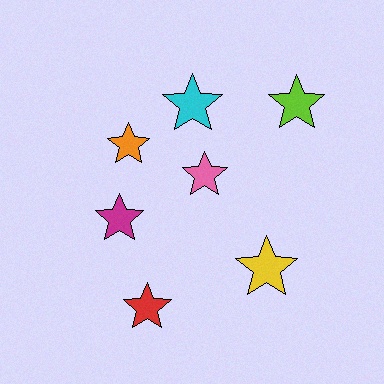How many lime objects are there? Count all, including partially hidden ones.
There is 1 lime object.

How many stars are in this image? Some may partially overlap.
There are 7 stars.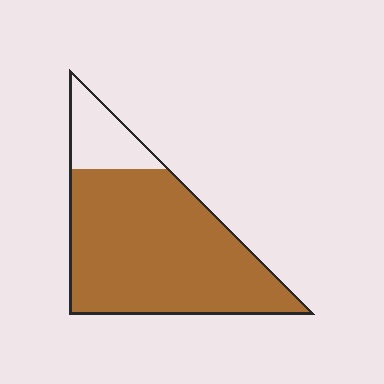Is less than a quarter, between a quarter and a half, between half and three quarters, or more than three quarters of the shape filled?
More than three quarters.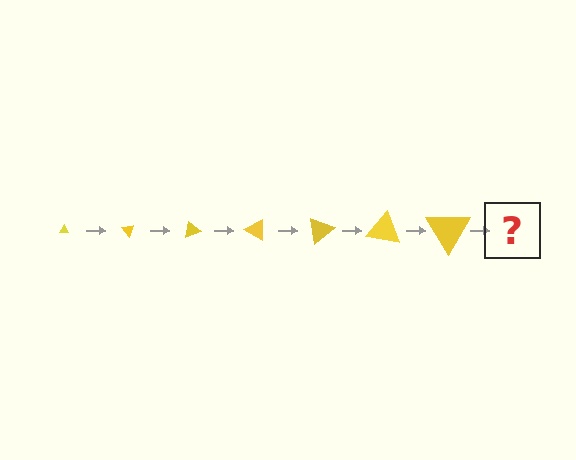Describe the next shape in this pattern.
It should be a triangle, larger than the previous one and rotated 350 degrees from the start.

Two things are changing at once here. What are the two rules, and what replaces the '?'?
The two rules are that the triangle grows larger each step and it rotates 50 degrees each step. The '?' should be a triangle, larger than the previous one and rotated 350 degrees from the start.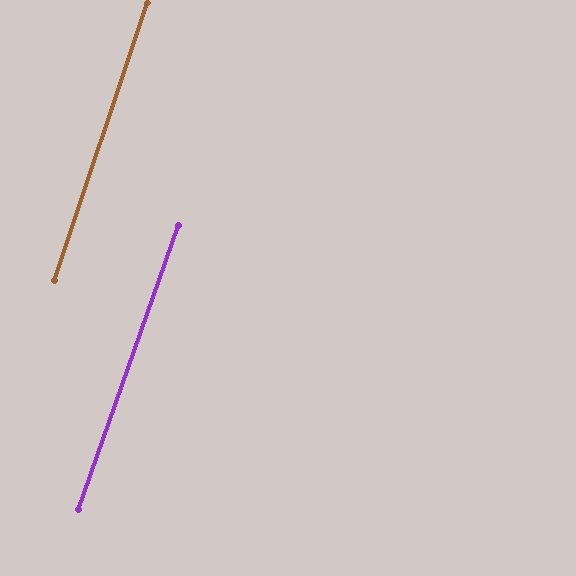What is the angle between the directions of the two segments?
Approximately 1 degree.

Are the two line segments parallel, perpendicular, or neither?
Parallel — their directions differ by only 1.1°.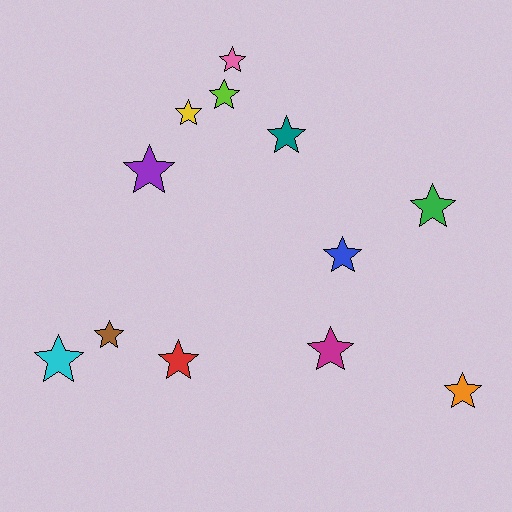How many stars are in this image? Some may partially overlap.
There are 12 stars.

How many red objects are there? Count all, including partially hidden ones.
There is 1 red object.